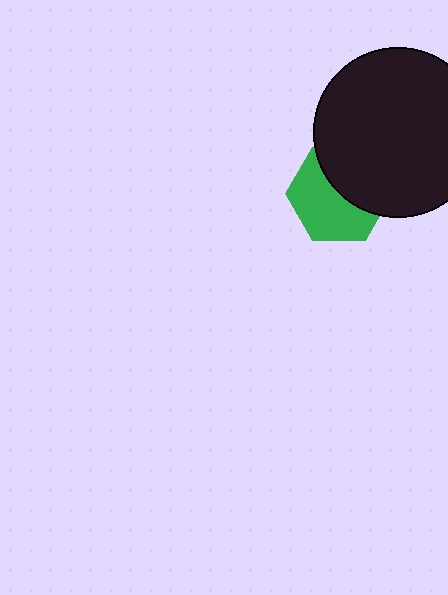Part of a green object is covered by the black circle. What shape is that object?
It is a hexagon.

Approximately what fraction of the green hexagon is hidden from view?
Roughly 44% of the green hexagon is hidden behind the black circle.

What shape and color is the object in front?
The object in front is a black circle.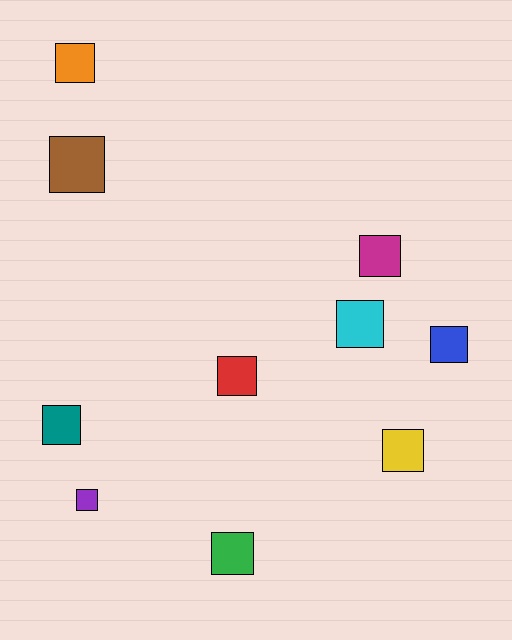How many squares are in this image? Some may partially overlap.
There are 10 squares.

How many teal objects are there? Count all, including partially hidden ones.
There is 1 teal object.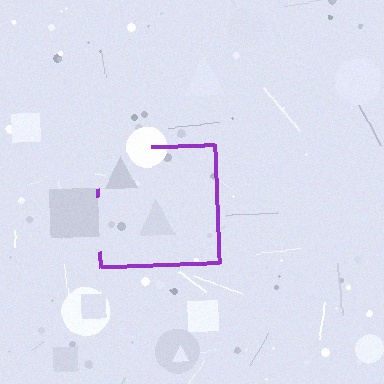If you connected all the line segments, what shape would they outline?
They would outline a square.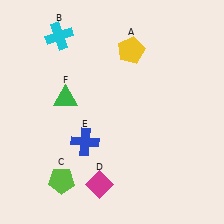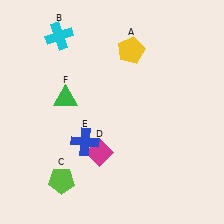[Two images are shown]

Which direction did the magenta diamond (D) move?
The magenta diamond (D) moved up.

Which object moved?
The magenta diamond (D) moved up.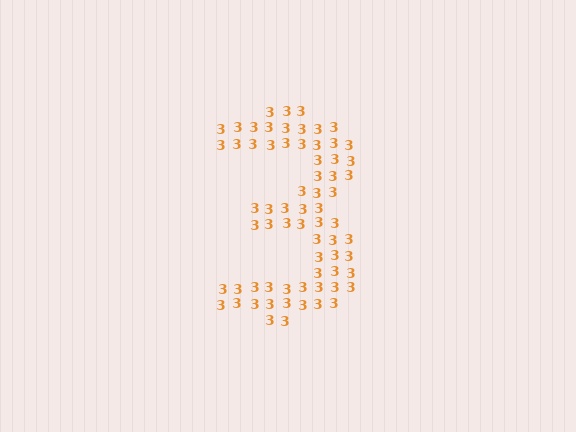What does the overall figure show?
The overall figure shows the digit 3.